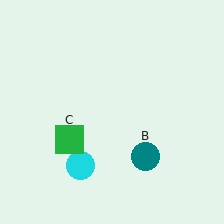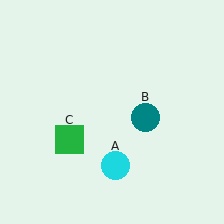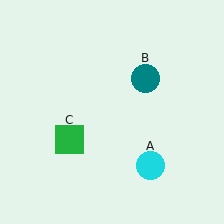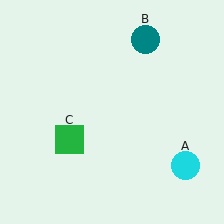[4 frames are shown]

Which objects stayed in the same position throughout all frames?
Green square (object C) remained stationary.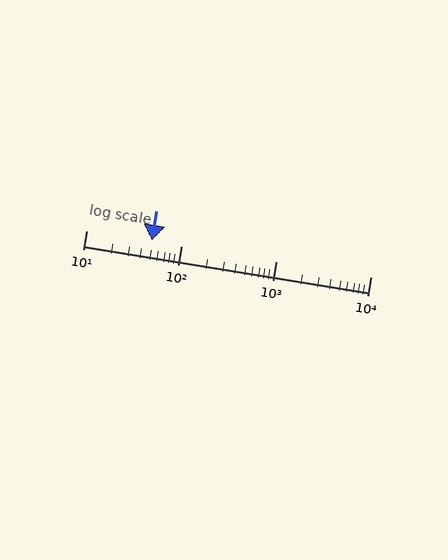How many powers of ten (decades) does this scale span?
The scale spans 3 decades, from 10 to 10000.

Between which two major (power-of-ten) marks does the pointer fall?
The pointer is between 10 and 100.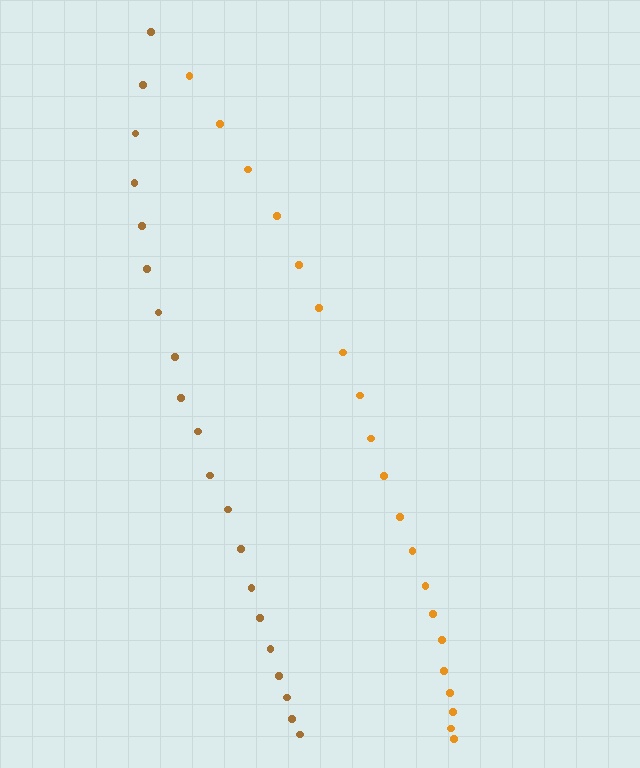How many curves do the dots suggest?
There are 2 distinct paths.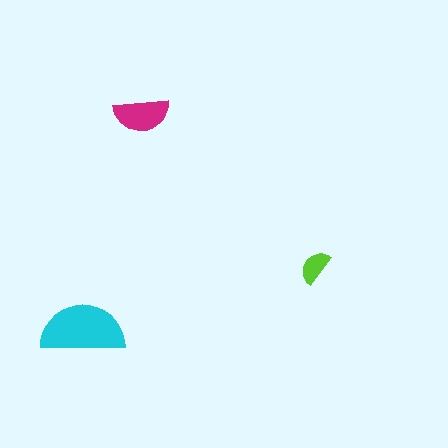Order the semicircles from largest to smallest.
the cyan one, the magenta one, the lime one.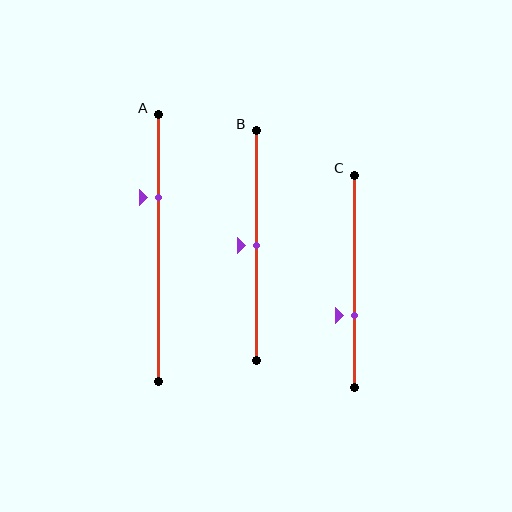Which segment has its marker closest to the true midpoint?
Segment B has its marker closest to the true midpoint.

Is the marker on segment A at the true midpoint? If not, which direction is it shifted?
No, the marker on segment A is shifted upward by about 19% of the segment length.